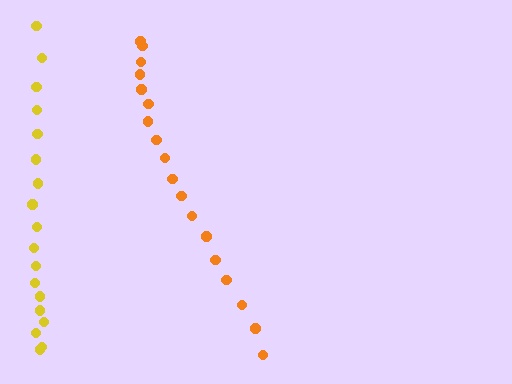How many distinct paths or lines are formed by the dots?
There are 2 distinct paths.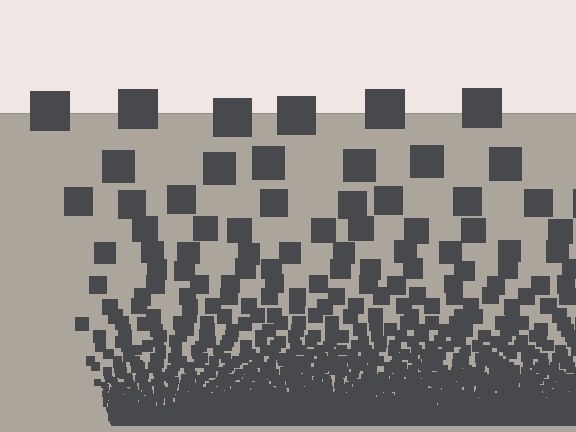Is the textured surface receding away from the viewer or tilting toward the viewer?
The surface appears to tilt toward the viewer. Texture elements get larger and sparser toward the top.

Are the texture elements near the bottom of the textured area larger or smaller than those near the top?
Smaller. The gradient is inverted — elements near the bottom are smaller and denser.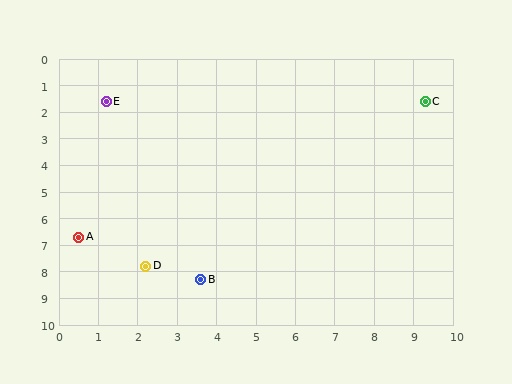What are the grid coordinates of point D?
Point D is at approximately (2.2, 7.8).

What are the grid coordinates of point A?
Point A is at approximately (0.5, 6.7).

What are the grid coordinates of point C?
Point C is at approximately (9.3, 1.6).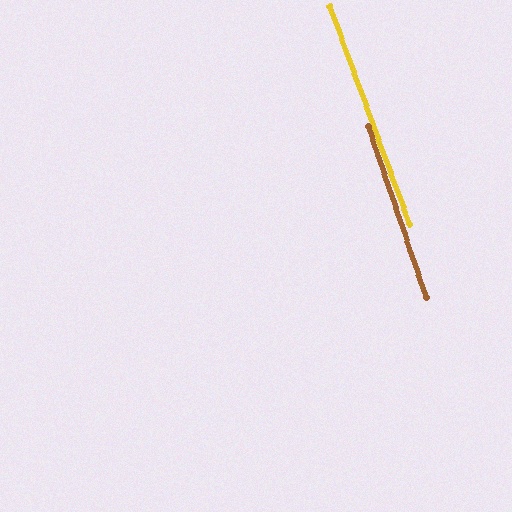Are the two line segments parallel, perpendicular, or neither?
Parallel — their directions differ by only 1.3°.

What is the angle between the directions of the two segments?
Approximately 1 degree.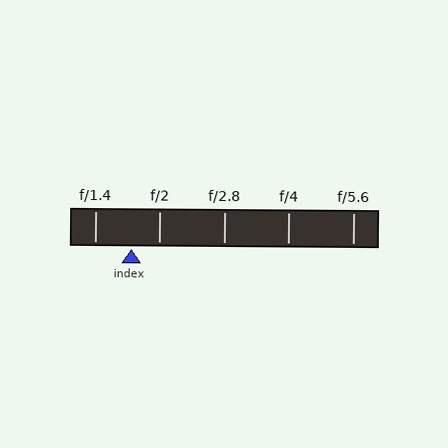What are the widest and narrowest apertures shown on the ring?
The widest aperture shown is f/1.4 and the narrowest is f/5.6.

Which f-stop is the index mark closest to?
The index mark is closest to f/2.